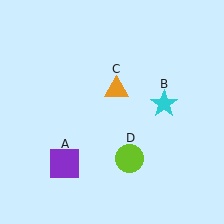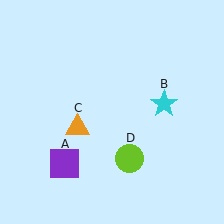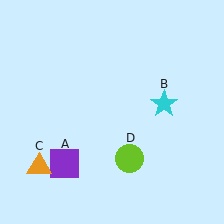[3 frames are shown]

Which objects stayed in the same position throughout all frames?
Purple square (object A) and cyan star (object B) and lime circle (object D) remained stationary.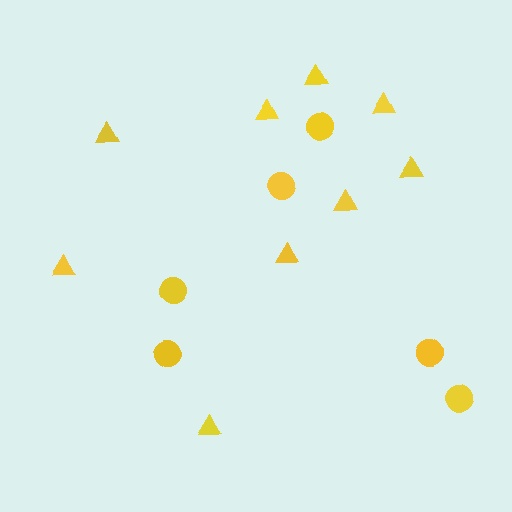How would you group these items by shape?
There are 2 groups: one group of triangles (9) and one group of circles (6).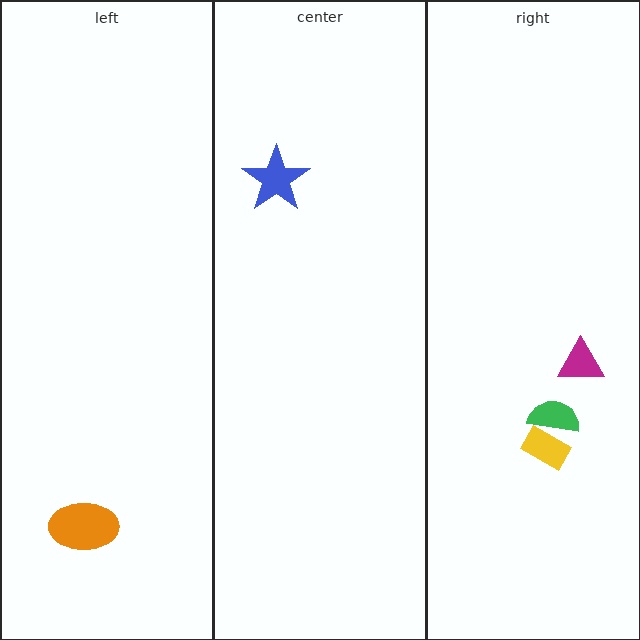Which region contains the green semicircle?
The right region.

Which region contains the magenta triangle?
The right region.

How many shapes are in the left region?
1.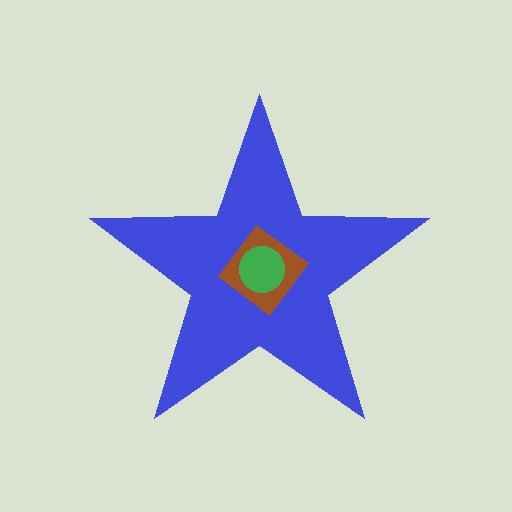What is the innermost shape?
The green circle.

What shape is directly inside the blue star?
The brown diamond.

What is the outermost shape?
The blue star.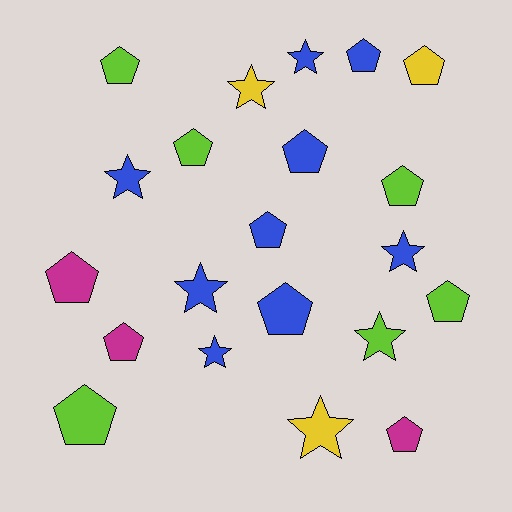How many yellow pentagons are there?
There is 1 yellow pentagon.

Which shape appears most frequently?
Pentagon, with 13 objects.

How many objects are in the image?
There are 21 objects.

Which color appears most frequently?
Blue, with 9 objects.